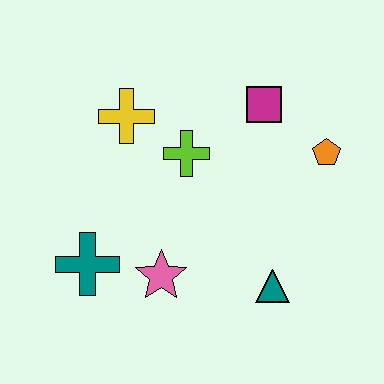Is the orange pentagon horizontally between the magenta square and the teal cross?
No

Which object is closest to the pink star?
The teal cross is closest to the pink star.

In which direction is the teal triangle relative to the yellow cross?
The teal triangle is below the yellow cross.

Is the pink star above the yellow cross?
No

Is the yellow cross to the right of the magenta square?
No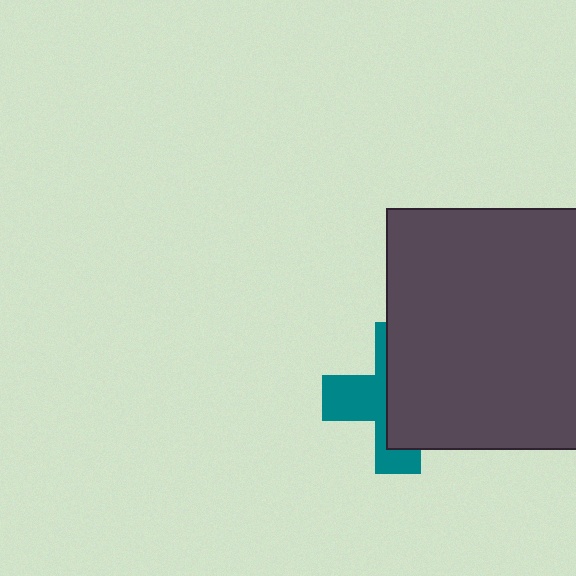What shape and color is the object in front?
The object in front is a dark gray rectangle.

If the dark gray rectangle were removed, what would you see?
You would see the complete teal cross.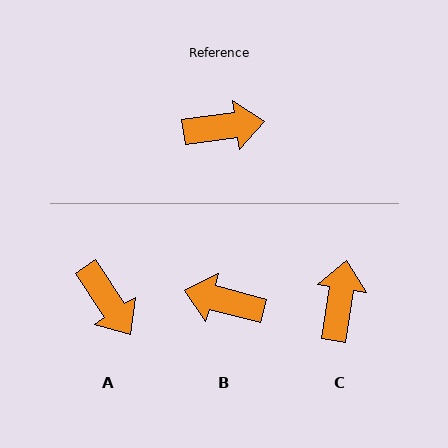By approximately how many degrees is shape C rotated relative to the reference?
Approximately 73 degrees counter-clockwise.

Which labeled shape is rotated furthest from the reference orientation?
B, about 158 degrees away.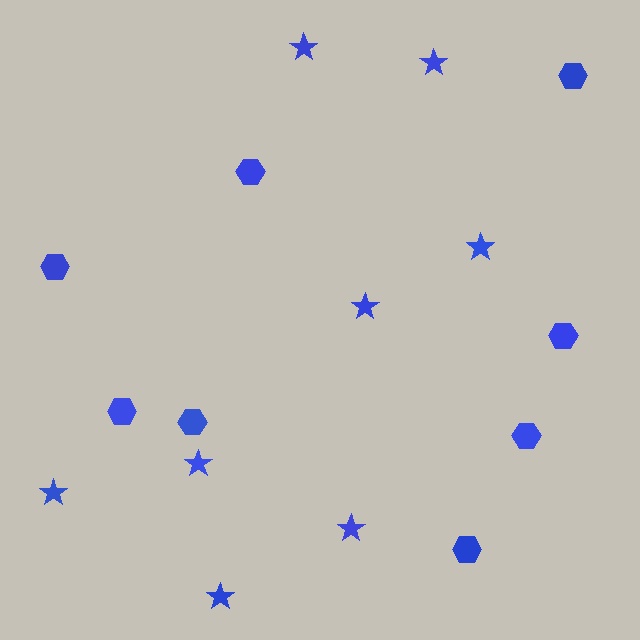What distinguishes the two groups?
There are 2 groups: one group of hexagons (8) and one group of stars (8).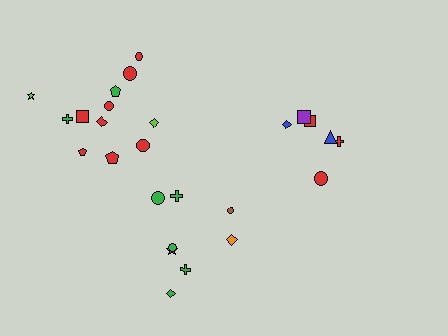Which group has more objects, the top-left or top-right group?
The top-left group.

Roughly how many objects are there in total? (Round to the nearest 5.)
Roughly 25 objects in total.